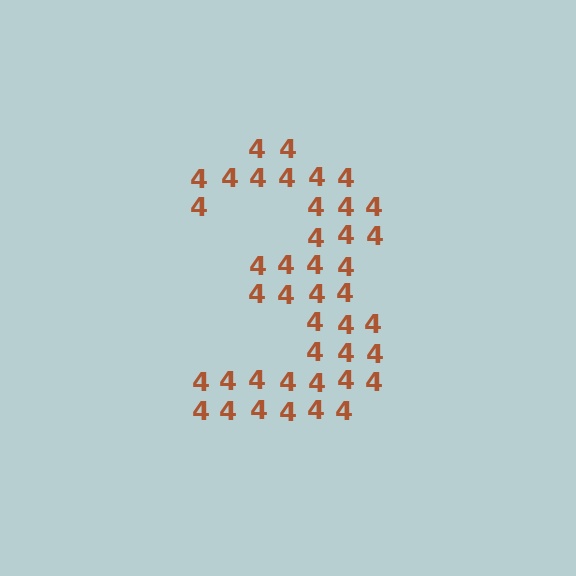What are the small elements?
The small elements are digit 4's.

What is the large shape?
The large shape is the digit 3.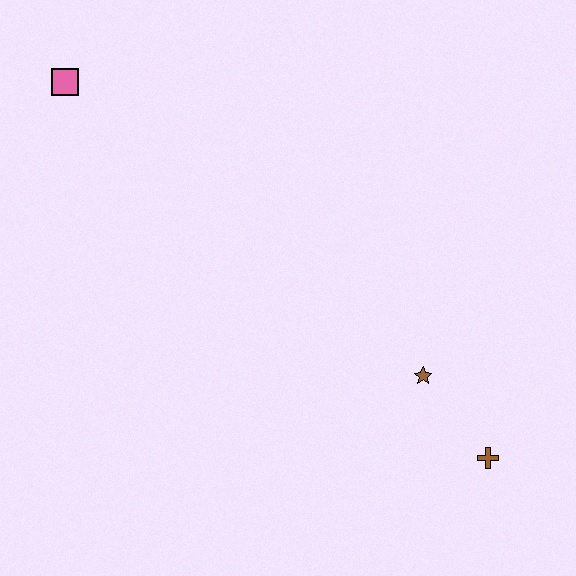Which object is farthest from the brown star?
The pink square is farthest from the brown star.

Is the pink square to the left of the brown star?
Yes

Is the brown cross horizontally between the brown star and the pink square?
No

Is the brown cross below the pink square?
Yes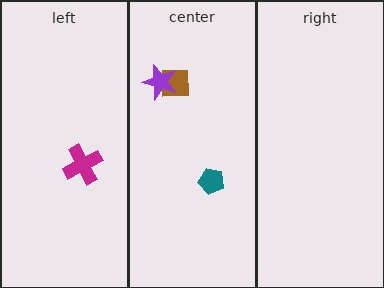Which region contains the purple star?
The center region.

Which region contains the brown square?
The center region.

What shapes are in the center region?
The brown square, the teal pentagon, the purple star.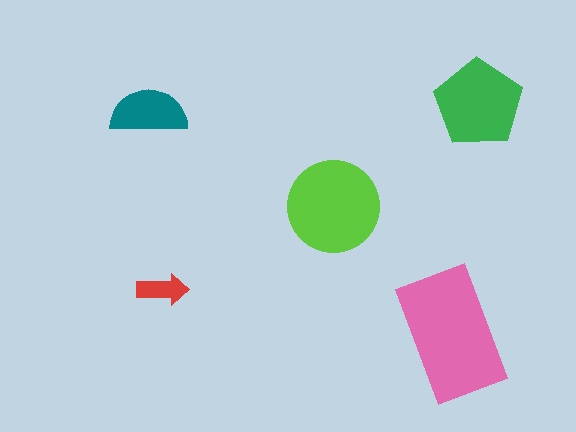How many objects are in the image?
There are 5 objects in the image.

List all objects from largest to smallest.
The pink rectangle, the lime circle, the green pentagon, the teal semicircle, the red arrow.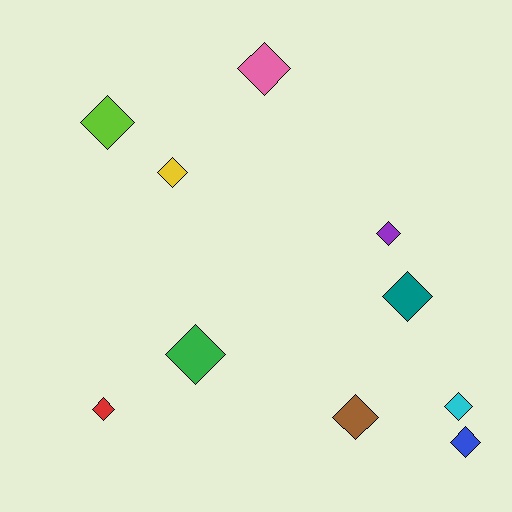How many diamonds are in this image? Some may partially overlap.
There are 10 diamonds.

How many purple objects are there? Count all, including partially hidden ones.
There is 1 purple object.